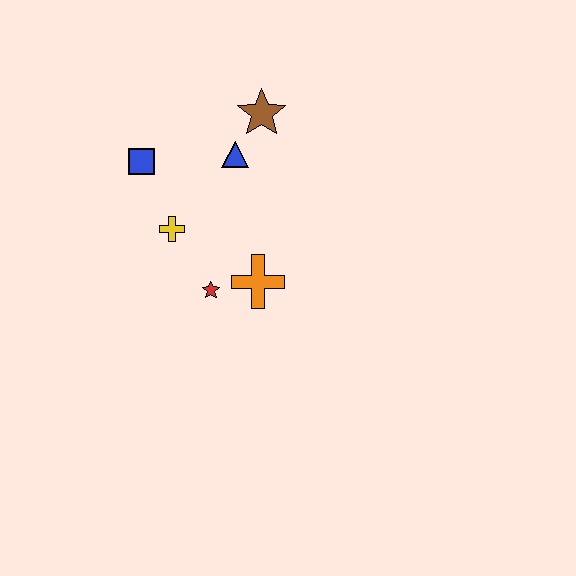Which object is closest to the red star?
The orange cross is closest to the red star.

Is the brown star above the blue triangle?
Yes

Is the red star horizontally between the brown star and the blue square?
Yes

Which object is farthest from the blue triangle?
The red star is farthest from the blue triangle.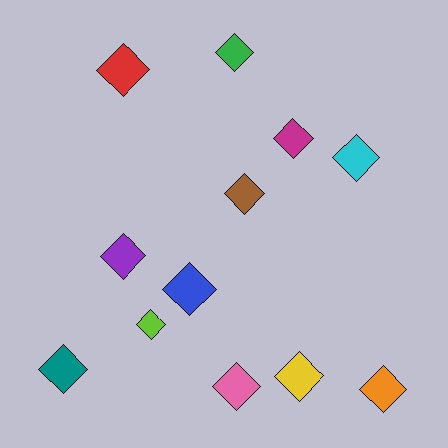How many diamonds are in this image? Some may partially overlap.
There are 12 diamonds.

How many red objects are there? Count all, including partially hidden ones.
There is 1 red object.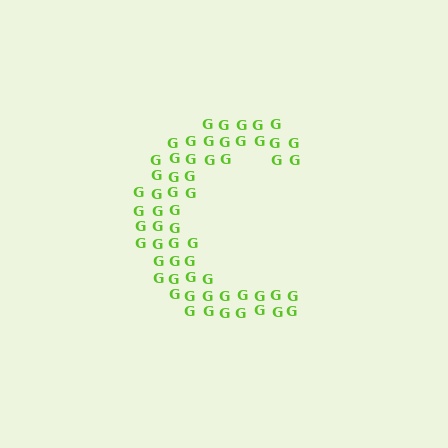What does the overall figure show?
The overall figure shows the letter C.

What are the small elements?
The small elements are letter G's.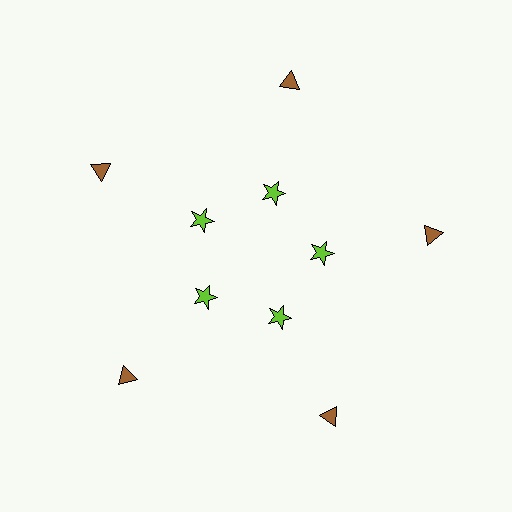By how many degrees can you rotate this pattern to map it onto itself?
The pattern maps onto itself every 72 degrees of rotation.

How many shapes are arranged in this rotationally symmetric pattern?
There are 10 shapes, arranged in 5 groups of 2.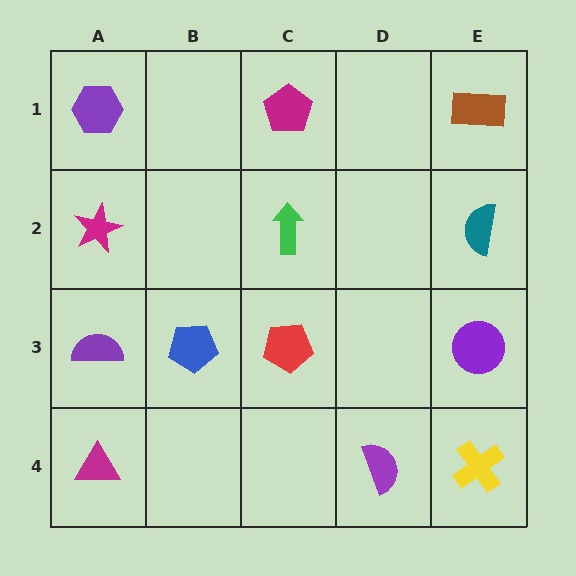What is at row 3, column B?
A blue pentagon.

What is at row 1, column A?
A purple hexagon.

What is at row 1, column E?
A brown rectangle.